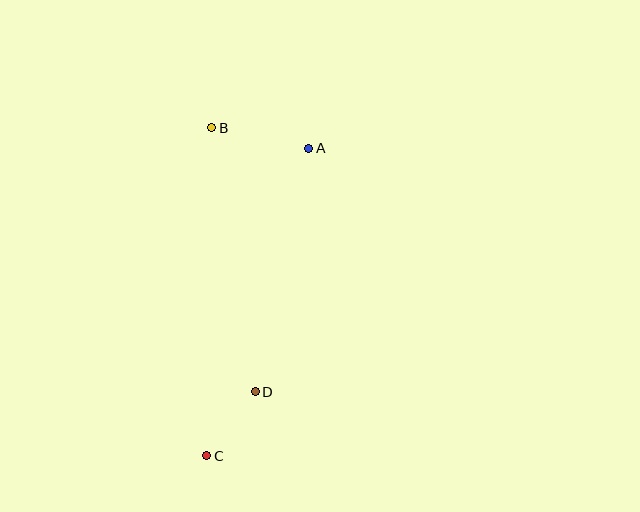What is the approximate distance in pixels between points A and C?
The distance between A and C is approximately 324 pixels.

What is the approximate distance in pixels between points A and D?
The distance between A and D is approximately 249 pixels.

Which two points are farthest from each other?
Points B and C are farthest from each other.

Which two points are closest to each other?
Points C and D are closest to each other.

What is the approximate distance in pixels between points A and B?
The distance between A and B is approximately 99 pixels.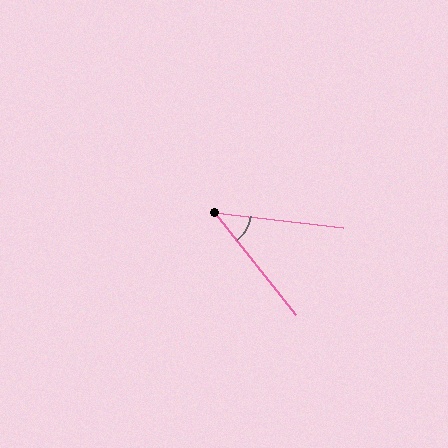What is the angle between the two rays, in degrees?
Approximately 45 degrees.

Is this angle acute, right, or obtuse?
It is acute.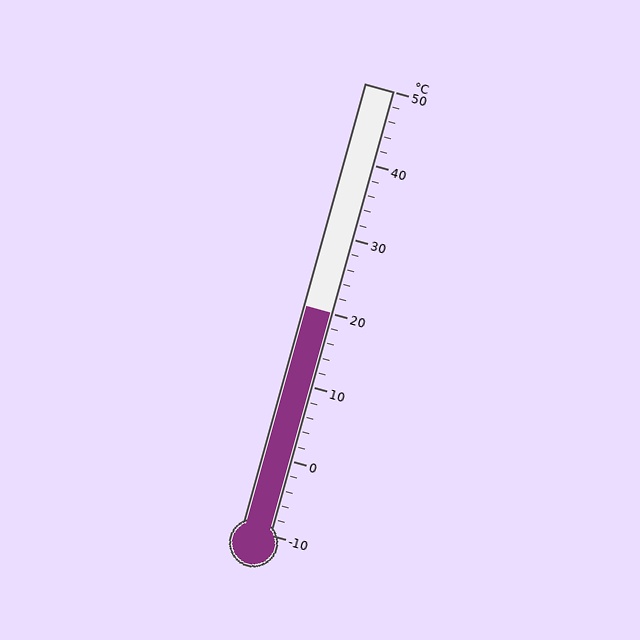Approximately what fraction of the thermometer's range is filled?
The thermometer is filled to approximately 50% of its range.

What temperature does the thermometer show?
The thermometer shows approximately 20°C.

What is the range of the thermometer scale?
The thermometer scale ranges from -10°C to 50°C.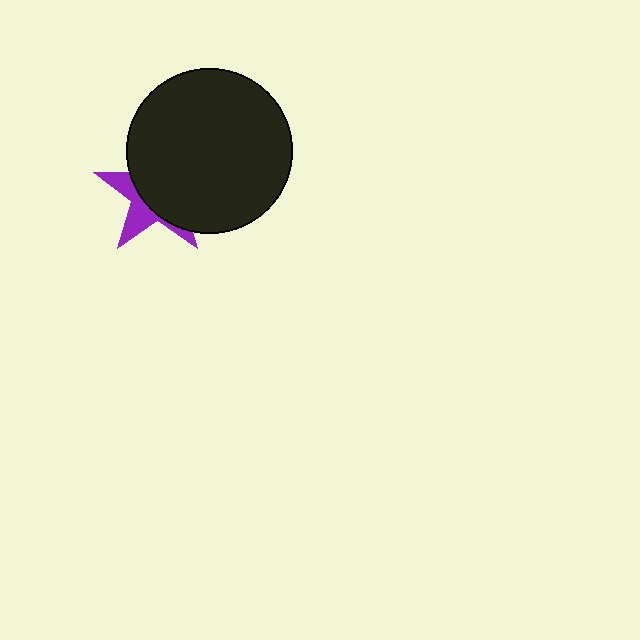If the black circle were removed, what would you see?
You would see the complete purple star.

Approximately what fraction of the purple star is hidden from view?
Roughly 66% of the purple star is hidden behind the black circle.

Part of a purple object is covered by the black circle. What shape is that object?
It is a star.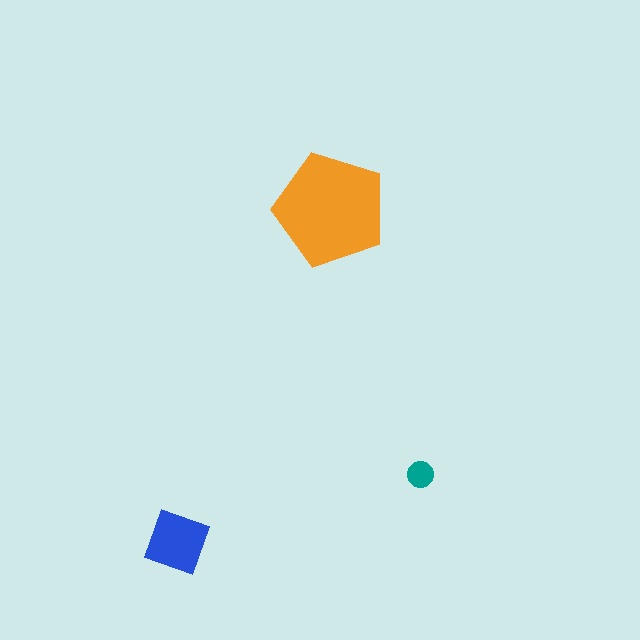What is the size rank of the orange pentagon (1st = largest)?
1st.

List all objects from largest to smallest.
The orange pentagon, the blue diamond, the teal circle.